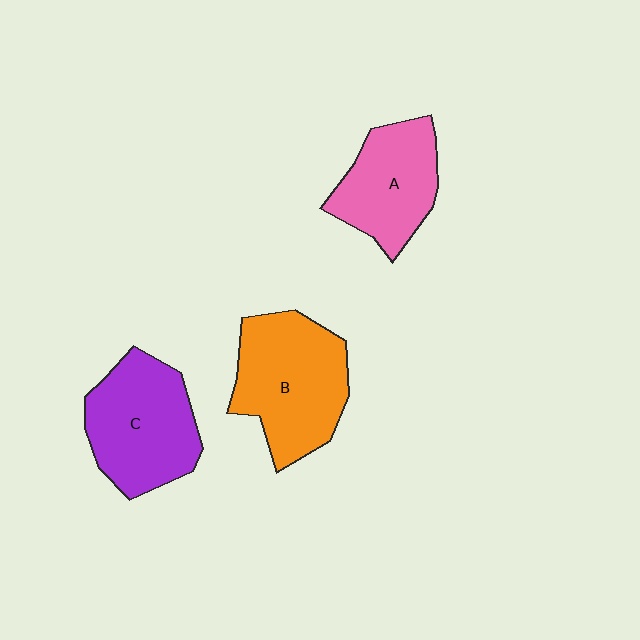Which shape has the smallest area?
Shape A (pink).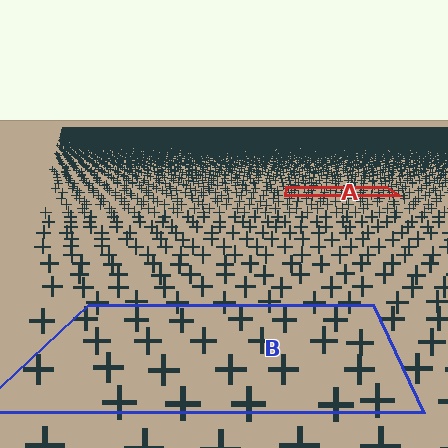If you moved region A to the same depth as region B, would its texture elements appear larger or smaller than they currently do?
They would appear larger. At a closer depth, the same texture elements are projected at a bigger on-screen size.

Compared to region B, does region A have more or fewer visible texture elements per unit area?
Region A has more texture elements per unit area — they are packed more densely because it is farther away.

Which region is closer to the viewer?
Region B is closer. The texture elements there are larger and more spread out.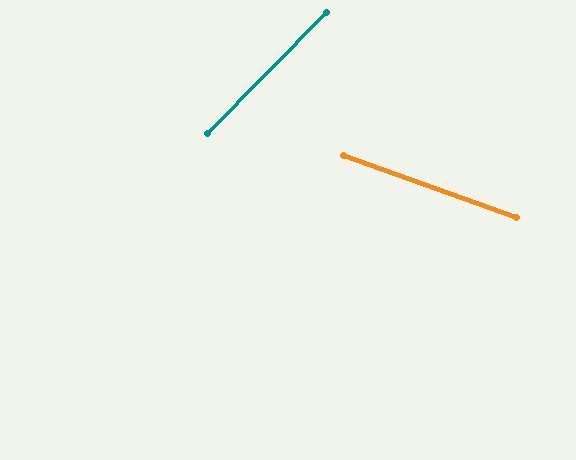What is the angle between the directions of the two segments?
Approximately 65 degrees.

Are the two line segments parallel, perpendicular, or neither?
Neither parallel nor perpendicular — they differ by about 65°.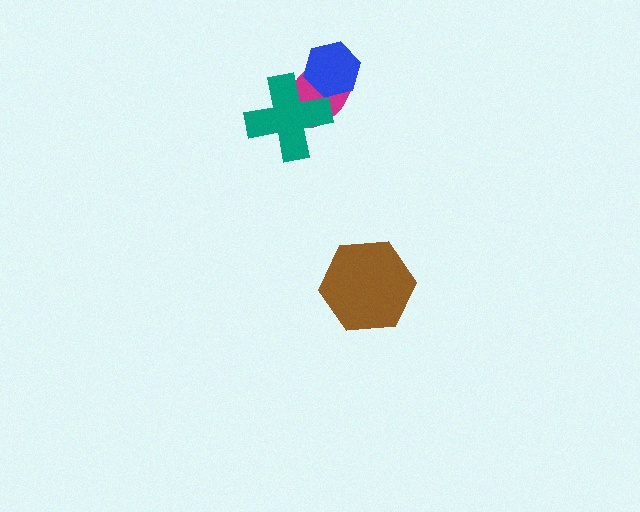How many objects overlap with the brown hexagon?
0 objects overlap with the brown hexagon.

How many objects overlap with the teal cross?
2 objects overlap with the teal cross.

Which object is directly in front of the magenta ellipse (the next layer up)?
The blue hexagon is directly in front of the magenta ellipse.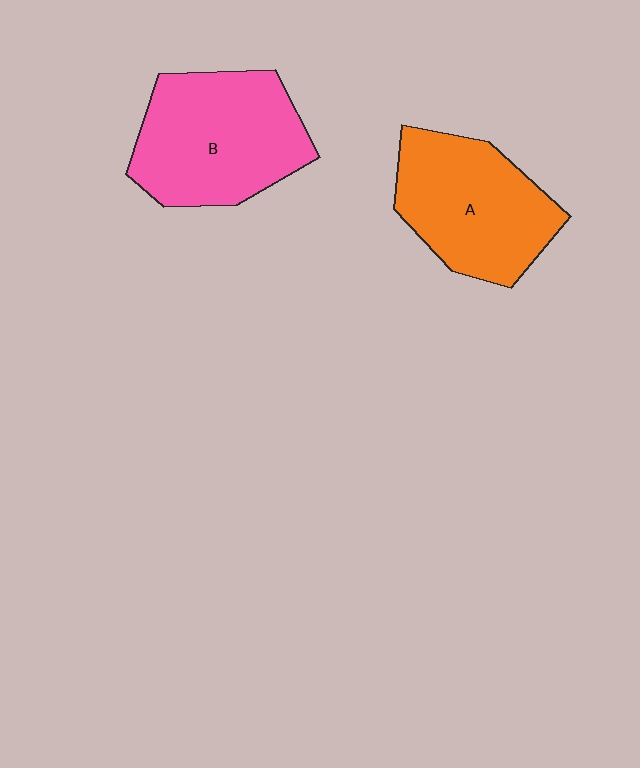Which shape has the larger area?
Shape B (pink).